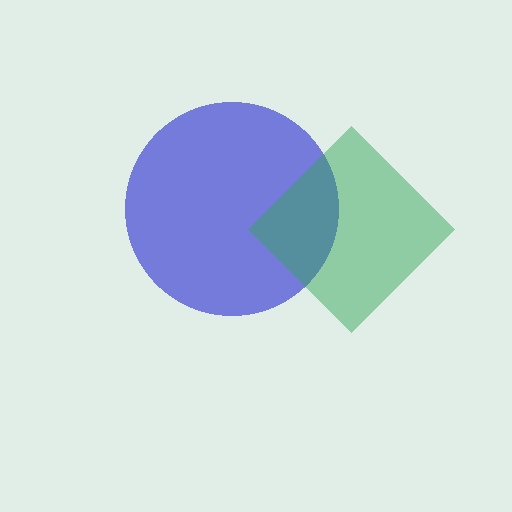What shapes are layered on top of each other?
The layered shapes are: a blue circle, a green diamond.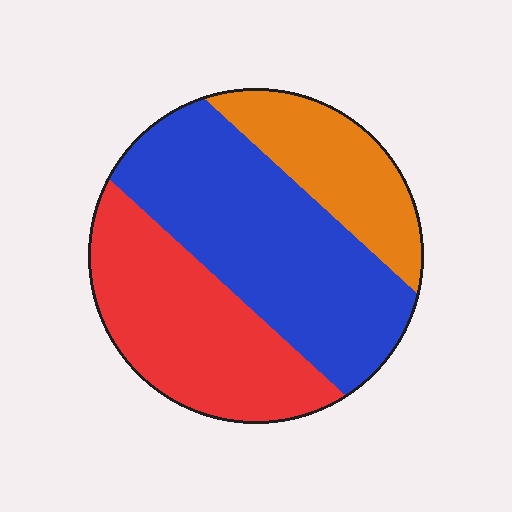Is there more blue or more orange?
Blue.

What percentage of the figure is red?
Red takes up about one third (1/3) of the figure.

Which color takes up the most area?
Blue, at roughly 45%.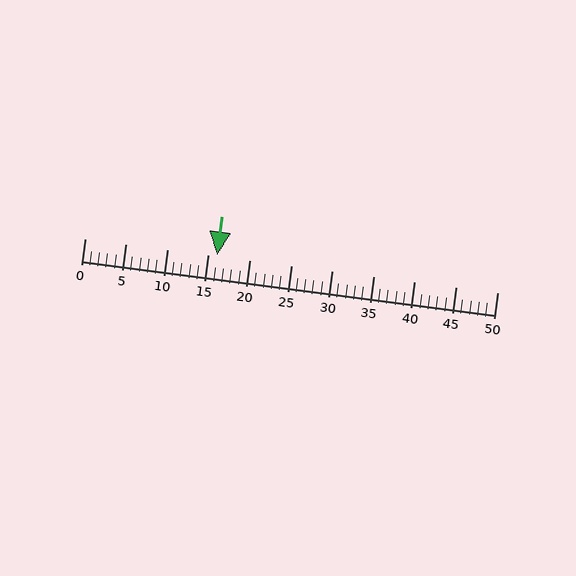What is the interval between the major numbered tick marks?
The major tick marks are spaced 5 units apart.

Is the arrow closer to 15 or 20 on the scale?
The arrow is closer to 15.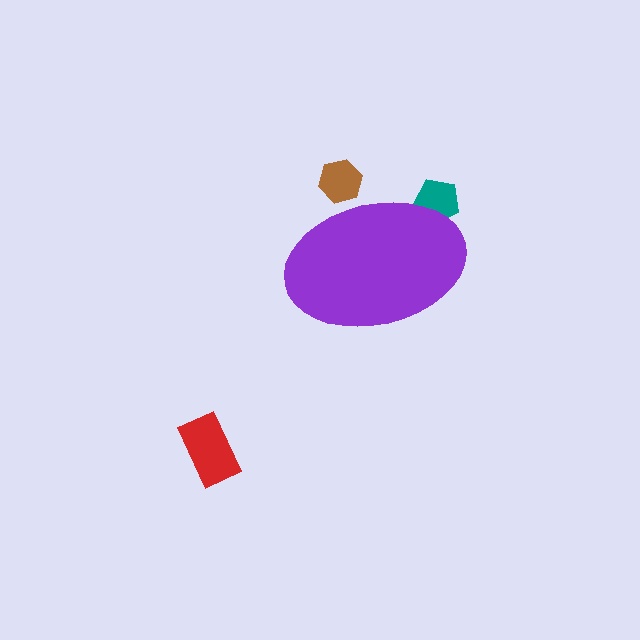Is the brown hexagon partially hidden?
Yes, the brown hexagon is partially hidden behind the purple ellipse.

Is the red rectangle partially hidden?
No, the red rectangle is fully visible.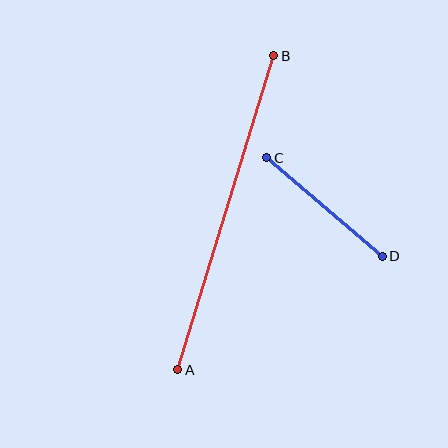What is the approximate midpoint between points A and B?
The midpoint is at approximately (226, 213) pixels.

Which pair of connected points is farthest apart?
Points A and B are farthest apart.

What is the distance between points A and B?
The distance is approximately 329 pixels.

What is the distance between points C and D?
The distance is approximately 152 pixels.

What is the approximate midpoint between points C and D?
The midpoint is at approximately (324, 207) pixels.